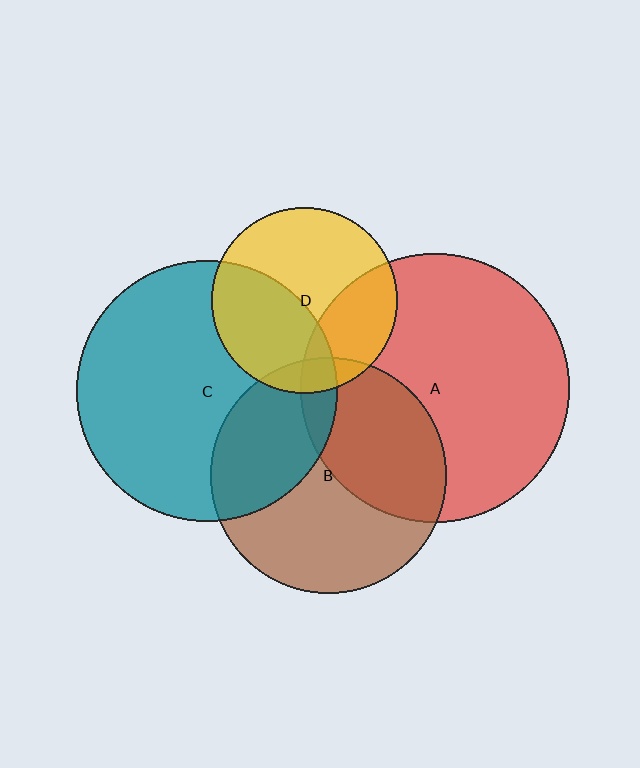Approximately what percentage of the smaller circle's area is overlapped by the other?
Approximately 40%.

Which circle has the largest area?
Circle A (red).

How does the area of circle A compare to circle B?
Approximately 1.3 times.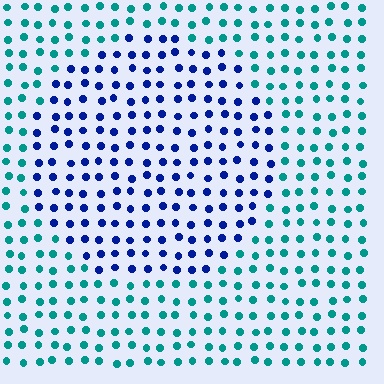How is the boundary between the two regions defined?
The boundary is defined purely by a slight shift in hue (about 55 degrees). Spacing, size, and orientation are identical on both sides.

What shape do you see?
I see a circle.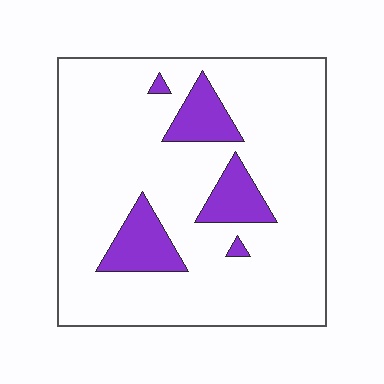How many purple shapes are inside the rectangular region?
5.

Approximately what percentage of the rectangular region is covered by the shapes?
Approximately 15%.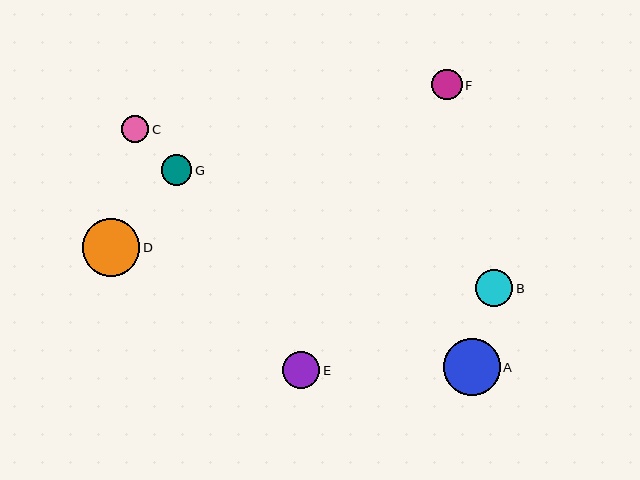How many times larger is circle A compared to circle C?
Circle A is approximately 2.1 times the size of circle C.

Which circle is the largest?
Circle D is the largest with a size of approximately 57 pixels.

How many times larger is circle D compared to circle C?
Circle D is approximately 2.1 times the size of circle C.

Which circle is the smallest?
Circle C is the smallest with a size of approximately 27 pixels.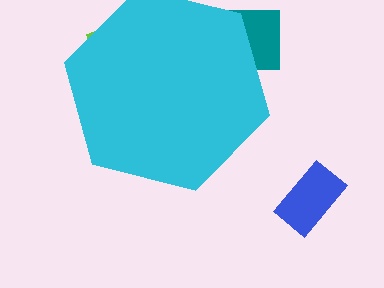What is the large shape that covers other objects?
A cyan hexagon.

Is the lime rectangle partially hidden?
Yes, the lime rectangle is partially hidden behind the cyan hexagon.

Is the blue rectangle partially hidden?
No, the blue rectangle is fully visible.